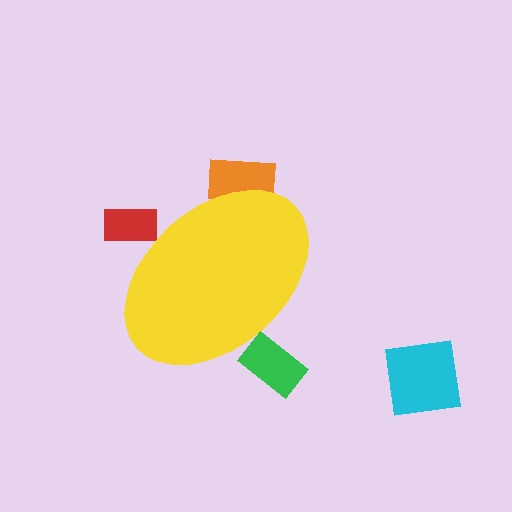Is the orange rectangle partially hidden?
Yes, the orange rectangle is partially hidden behind the yellow ellipse.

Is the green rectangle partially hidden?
Yes, the green rectangle is partially hidden behind the yellow ellipse.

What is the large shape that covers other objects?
A yellow ellipse.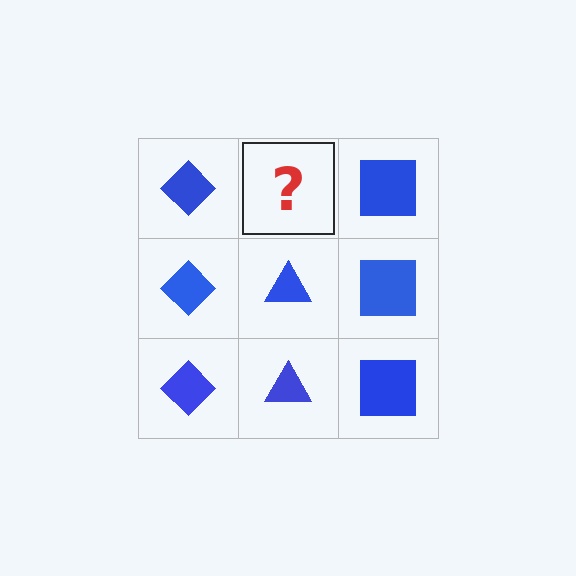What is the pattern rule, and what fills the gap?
The rule is that each column has a consistent shape. The gap should be filled with a blue triangle.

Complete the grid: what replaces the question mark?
The question mark should be replaced with a blue triangle.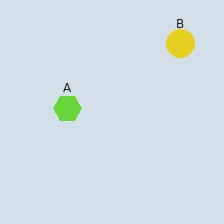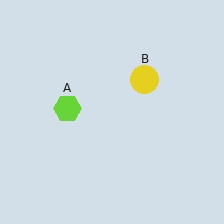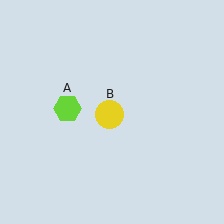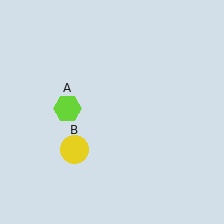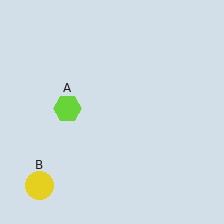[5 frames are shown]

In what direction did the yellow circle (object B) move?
The yellow circle (object B) moved down and to the left.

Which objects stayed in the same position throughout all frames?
Lime hexagon (object A) remained stationary.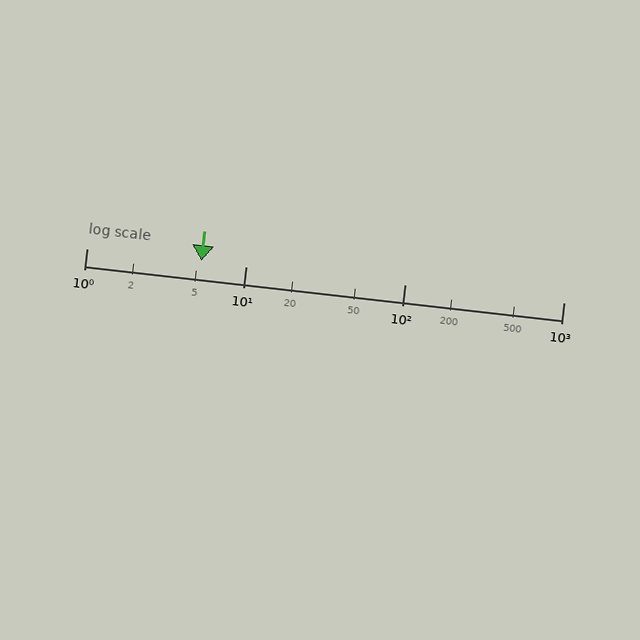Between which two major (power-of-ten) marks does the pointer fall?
The pointer is between 1 and 10.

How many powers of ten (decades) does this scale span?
The scale spans 3 decades, from 1 to 1000.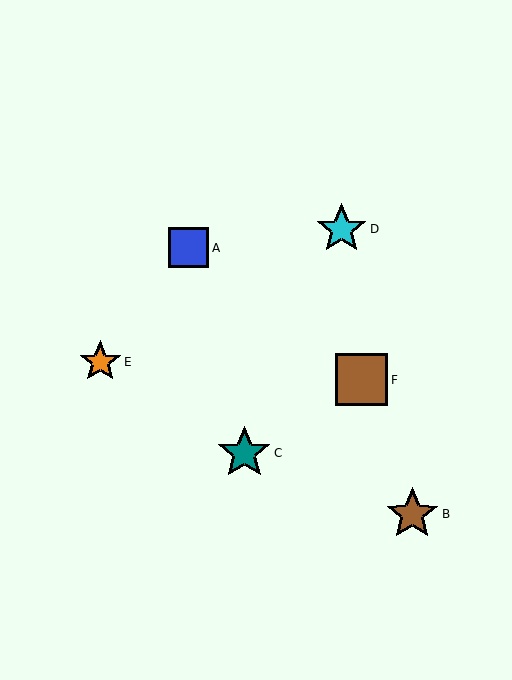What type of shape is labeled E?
Shape E is an orange star.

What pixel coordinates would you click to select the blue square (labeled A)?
Click at (189, 248) to select the blue square A.